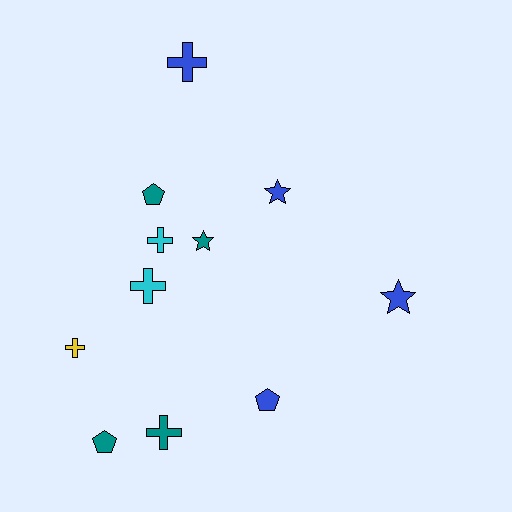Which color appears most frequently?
Blue, with 4 objects.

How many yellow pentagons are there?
There are no yellow pentagons.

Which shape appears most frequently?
Cross, with 5 objects.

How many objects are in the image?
There are 11 objects.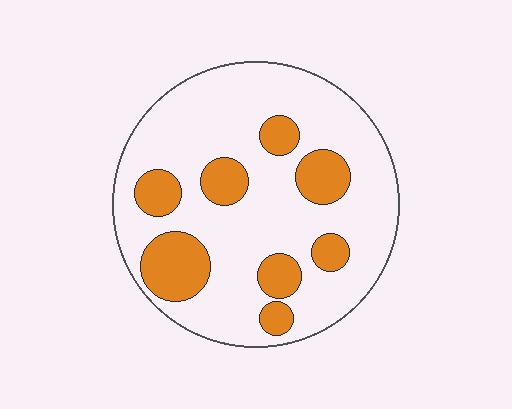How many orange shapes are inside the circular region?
8.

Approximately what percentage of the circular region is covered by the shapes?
Approximately 25%.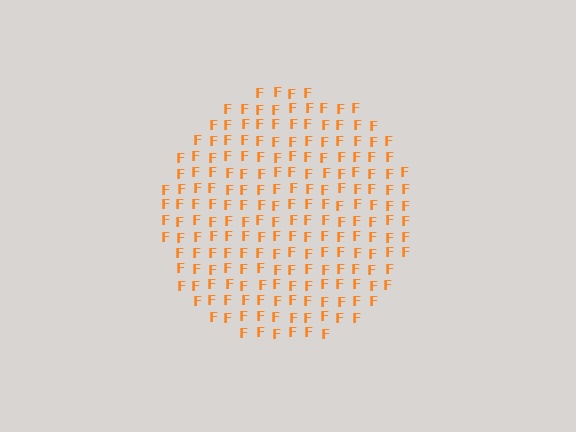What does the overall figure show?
The overall figure shows a circle.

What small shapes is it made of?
It is made of small letter F's.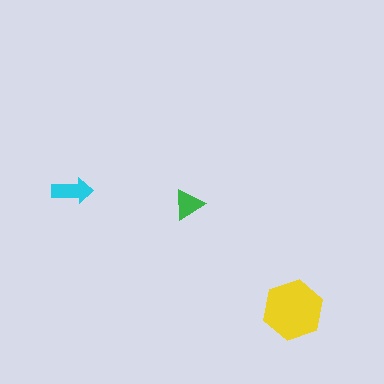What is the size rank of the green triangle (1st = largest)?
3rd.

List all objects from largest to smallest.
The yellow hexagon, the cyan arrow, the green triangle.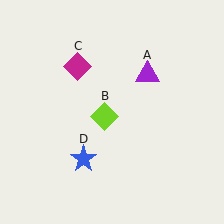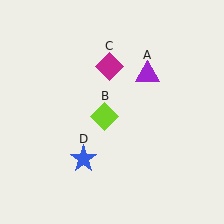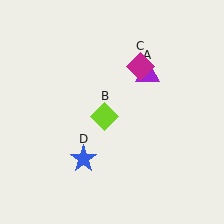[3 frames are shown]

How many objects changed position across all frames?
1 object changed position: magenta diamond (object C).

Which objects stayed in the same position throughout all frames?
Purple triangle (object A) and lime diamond (object B) and blue star (object D) remained stationary.